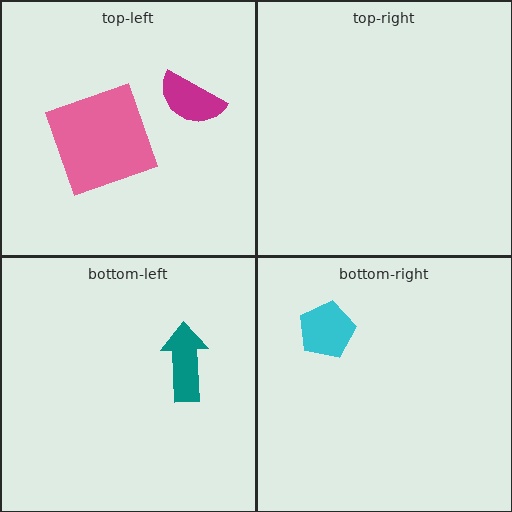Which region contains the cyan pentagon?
The bottom-right region.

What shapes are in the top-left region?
The pink square, the magenta semicircle.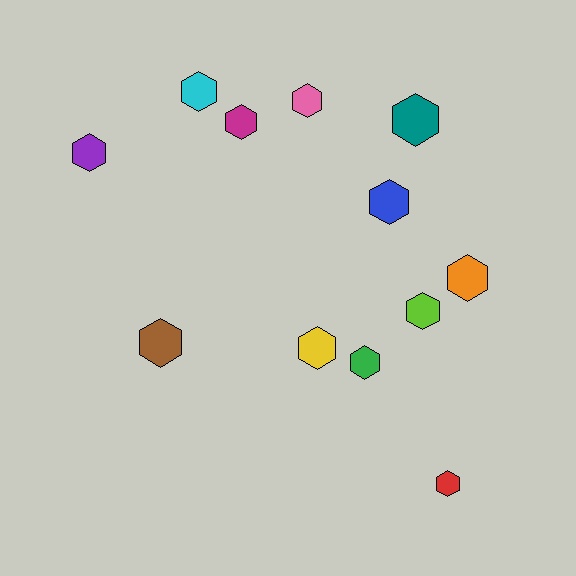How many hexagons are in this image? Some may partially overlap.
There are 12 hexagons.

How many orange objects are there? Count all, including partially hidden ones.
There is 1 orange object.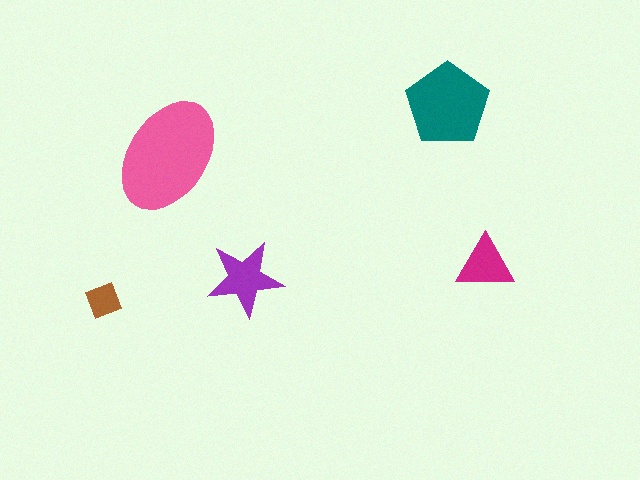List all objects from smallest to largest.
The brown square, the magenta triangle, the purple star, the teal pentagon, the pink ellipse.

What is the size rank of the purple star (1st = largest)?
3rd.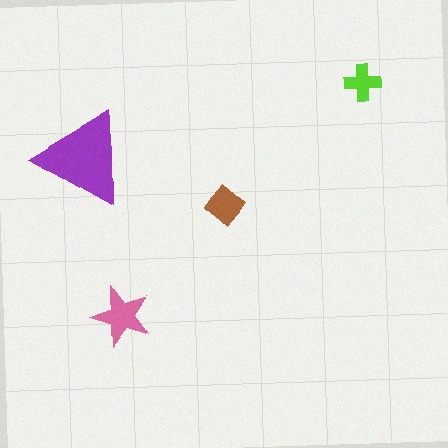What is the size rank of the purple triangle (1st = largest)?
1st.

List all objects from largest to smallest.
The purple triangle, the pink star, the brown diamond, the lime cross.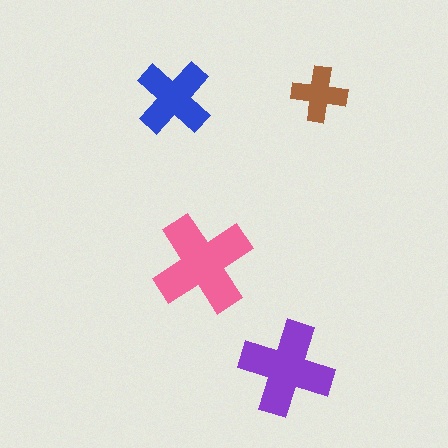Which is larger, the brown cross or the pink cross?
The pink one.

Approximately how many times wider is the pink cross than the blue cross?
About 1.5 times wider.